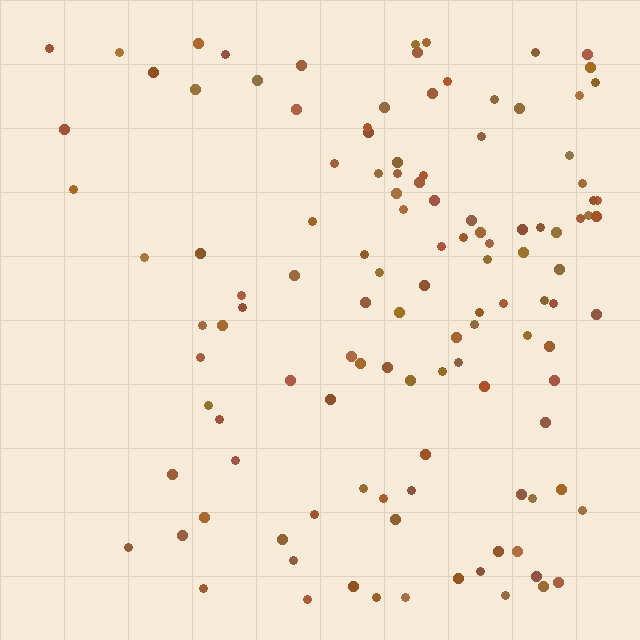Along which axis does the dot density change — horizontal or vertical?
Horizontal.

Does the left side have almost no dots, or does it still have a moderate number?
Still a moderate number, just noticeably fewer than the right.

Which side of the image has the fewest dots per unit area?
The left.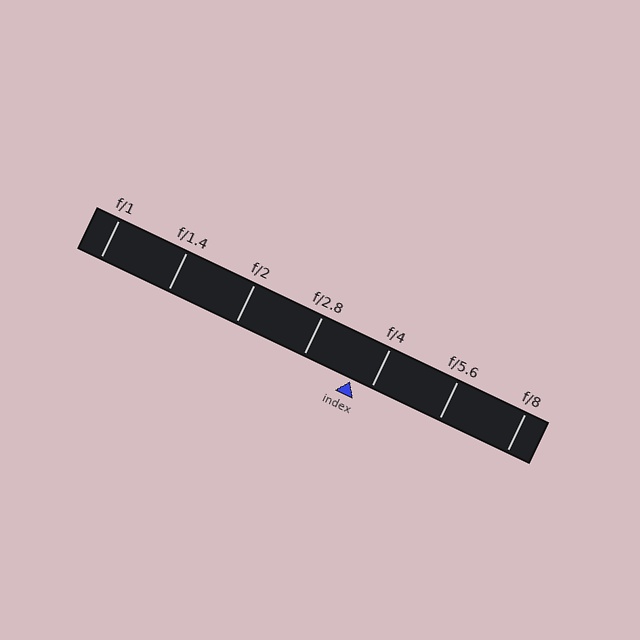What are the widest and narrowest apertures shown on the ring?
The widest aperture shown is f/1 and the narrowest is f/8.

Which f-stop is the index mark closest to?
The index mark is closest to f/4.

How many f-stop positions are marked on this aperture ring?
There are 7 f-stop positions marked.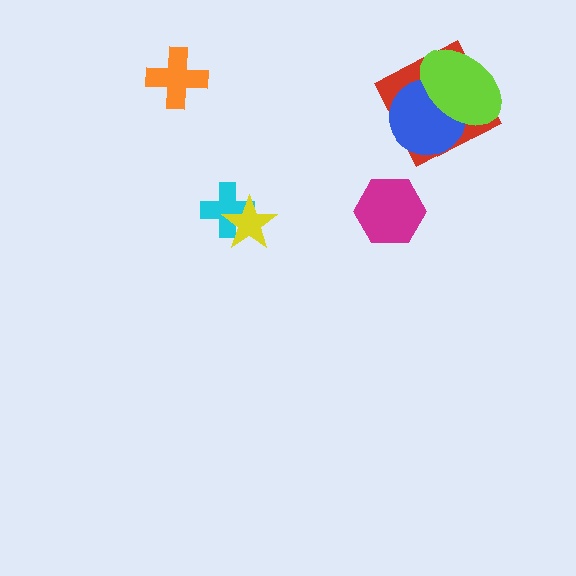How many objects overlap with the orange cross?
0 objects overlap with the orange cross.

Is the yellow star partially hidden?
No, no other shape covers it.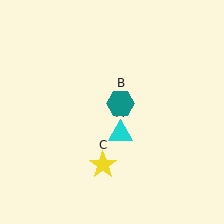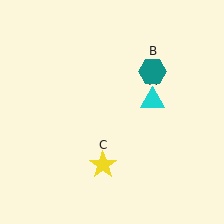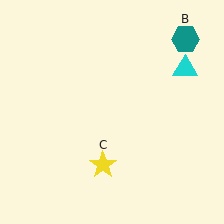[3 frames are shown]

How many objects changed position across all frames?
2 objects changed position: cyan triangle (object A), teal hexagon (object B).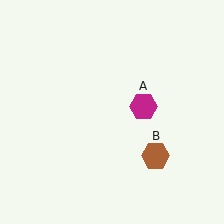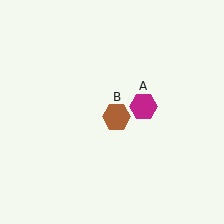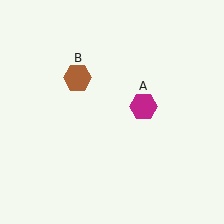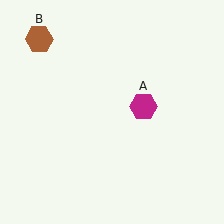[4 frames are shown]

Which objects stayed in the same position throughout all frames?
Magenta hexagon (object A) remained stationary.